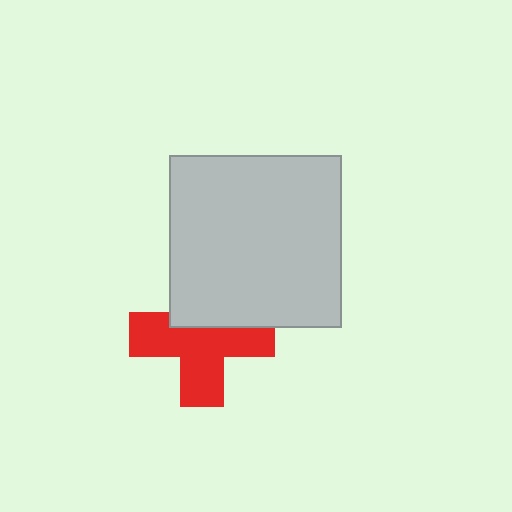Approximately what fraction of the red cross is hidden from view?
Roughly 35% of the red cross is hidden behind the light gray square.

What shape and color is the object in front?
The object in front is a light gray square.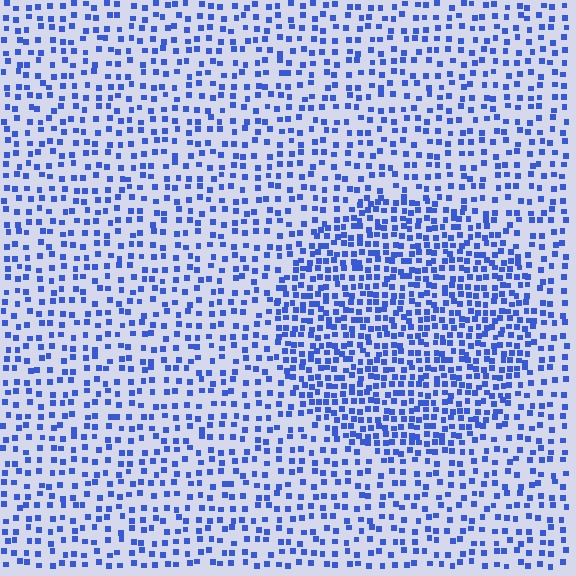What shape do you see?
I see a circle.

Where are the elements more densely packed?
The elements are more densely packed inside the circle boundary.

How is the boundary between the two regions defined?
The boundary is defined by a change in element density (approximately 1.9x ratio). All elements are the same color, size, and shape.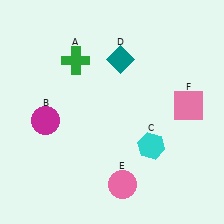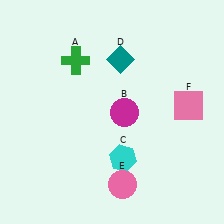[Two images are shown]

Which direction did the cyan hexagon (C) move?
The cyan hexagon (C) moved left.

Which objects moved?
The objects that moved are: the magenta circle (B), the cyan hexagon (C).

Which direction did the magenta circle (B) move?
The magenta circle (B) moved right.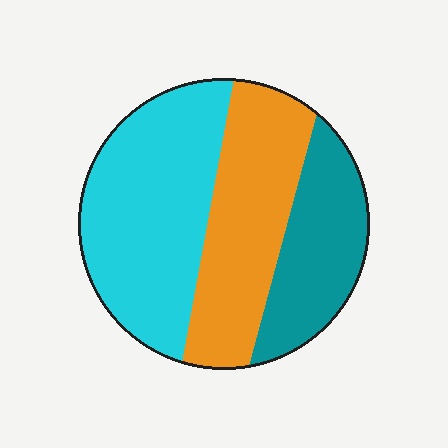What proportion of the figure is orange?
Orange takes up about one third (1/3) of the figure.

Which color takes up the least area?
Teal, at roughly 25%.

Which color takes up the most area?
Cyan, at roughly 45%.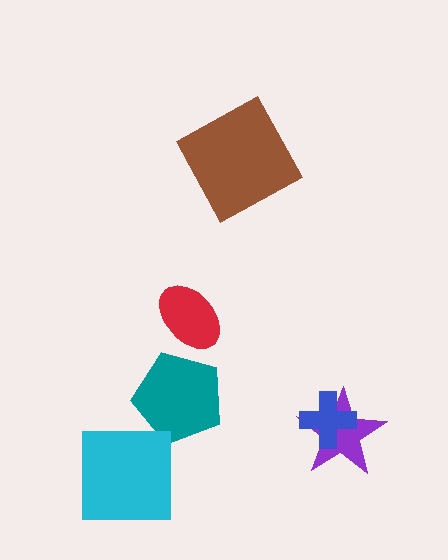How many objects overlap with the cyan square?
0 objects overlap with the cyan square.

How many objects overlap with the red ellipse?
0 objects overlap with the red ellipse.